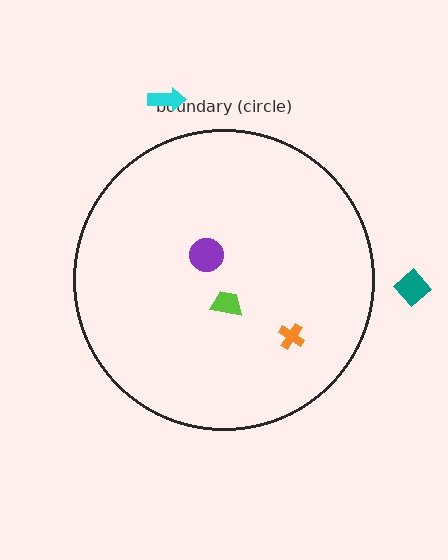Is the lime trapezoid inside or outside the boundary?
Inside.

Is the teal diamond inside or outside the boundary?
Outside.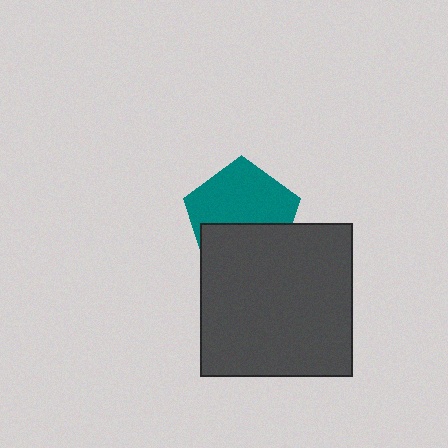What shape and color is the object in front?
The object in front is a dark gray square.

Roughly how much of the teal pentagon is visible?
About half of it is visible (roughly 59%).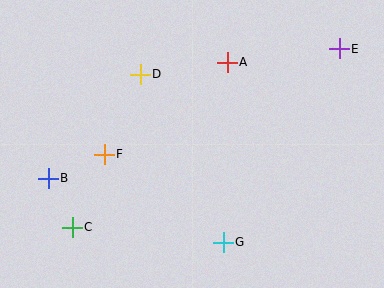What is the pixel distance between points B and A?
The distance between B and A is 214 pixels.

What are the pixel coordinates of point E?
Point E is at (339, 49).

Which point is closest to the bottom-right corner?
Point G is closest to the bottom-right corner.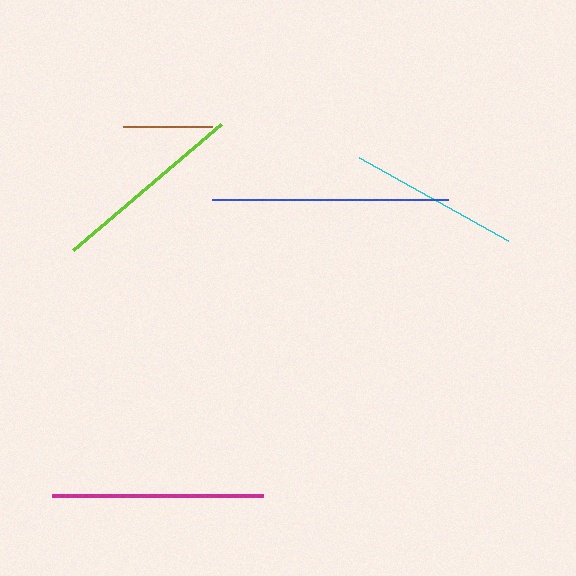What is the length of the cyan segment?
The cyan segment is approximately 171 pixels long.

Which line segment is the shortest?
The brown line is the shortest at approximately 89 pixels.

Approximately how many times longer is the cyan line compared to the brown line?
The cyan line is approximately 1.9 times the length of the brown line.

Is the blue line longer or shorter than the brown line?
The blue line is longer than the brown line.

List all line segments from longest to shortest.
From longest to shortest: blue, magenta, lime, cyan, brown.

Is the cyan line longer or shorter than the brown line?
The cyan line is longer than the brown line.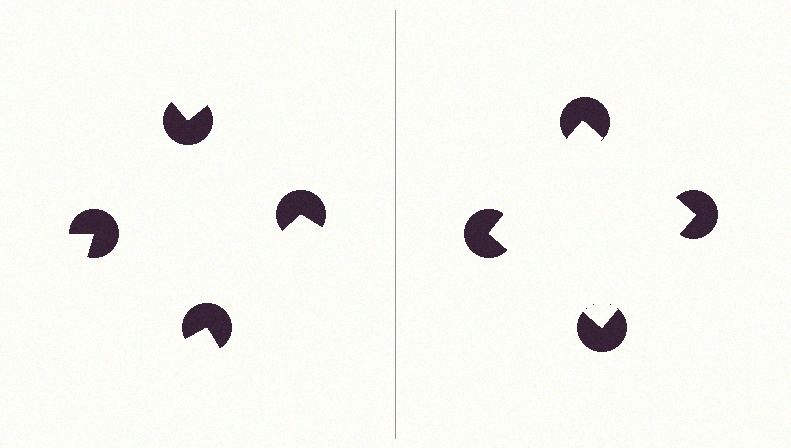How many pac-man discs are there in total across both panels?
8 — 4 on each side.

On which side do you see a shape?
An illusory square appears on the right side. On the left side the wedge cuts are rotated, so no coherent shape forms.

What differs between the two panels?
The pac-man discs are positioned identically on both sides; only the wedge orientations differ. On the right they align to a square; on the left they are misaligned.